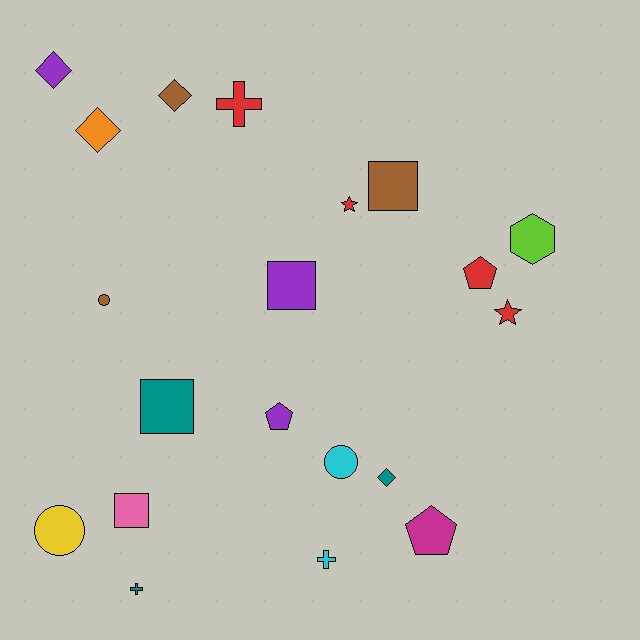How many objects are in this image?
There are 20 objects.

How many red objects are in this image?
There are 4 red objects.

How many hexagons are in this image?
There is 1 hexagon.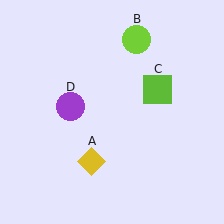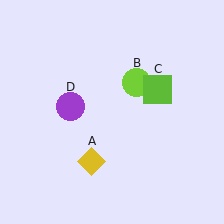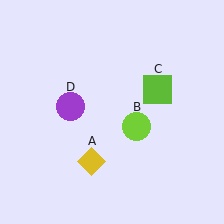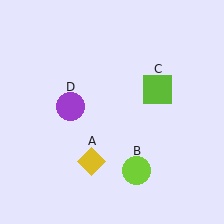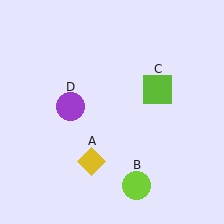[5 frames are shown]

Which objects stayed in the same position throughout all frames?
Yellow diamond (object A) and lime square (object C) and purple circle (object D) remained stationary.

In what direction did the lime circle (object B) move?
The lime circle (object B) moved down.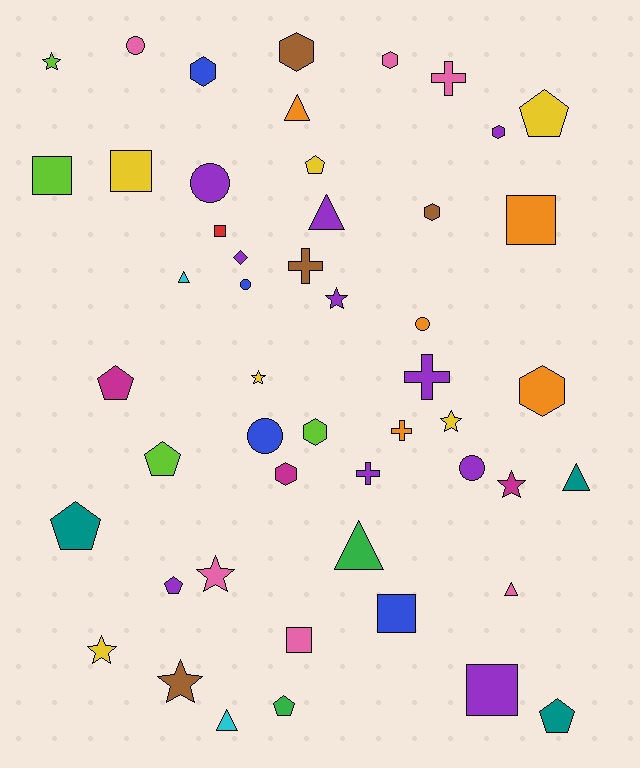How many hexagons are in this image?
There are 8 hexagons.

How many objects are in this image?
There are 50 objects.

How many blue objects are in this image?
There are 4 blue objects.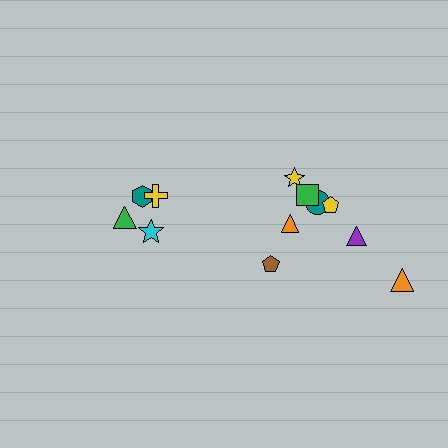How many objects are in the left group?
There are 4 objects.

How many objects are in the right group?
There are 8 objects.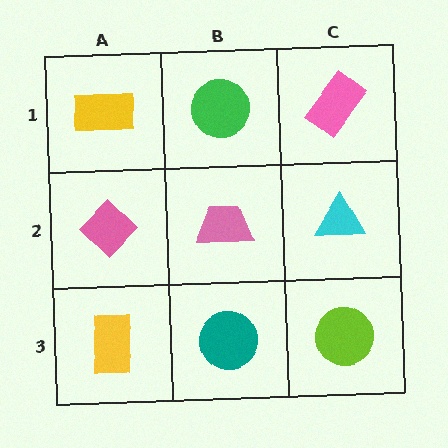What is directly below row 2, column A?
A yellow rectangle.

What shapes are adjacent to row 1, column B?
A pink trapezoid (row 2, column B), a yellow rectangle (row 1, column A), a pink rectangle (row 1, column C).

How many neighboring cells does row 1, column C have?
2.